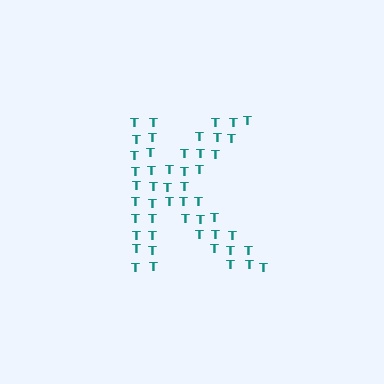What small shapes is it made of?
It is made of small letter T's.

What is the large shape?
The large shape is the letter K.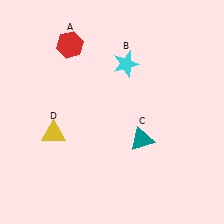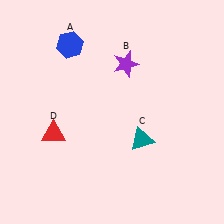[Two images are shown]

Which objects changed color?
A changed from red to blue. B changed from cyan to purple. D changed from yellow to red.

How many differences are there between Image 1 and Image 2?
There are 3 differences between the two images.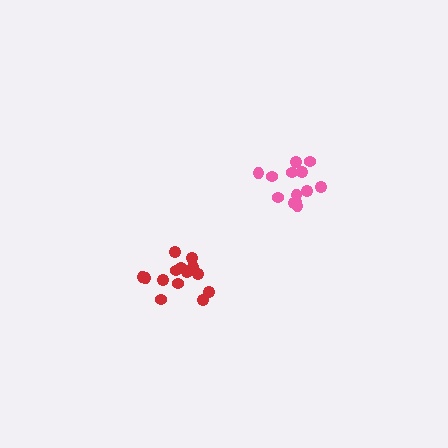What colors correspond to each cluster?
The clusters are colored: red, pink.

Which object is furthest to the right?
The pink cluster is rightmost.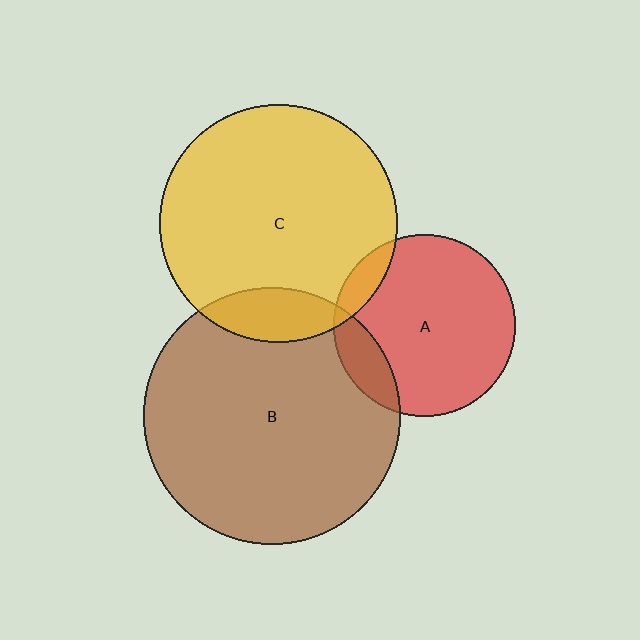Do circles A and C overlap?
Yes.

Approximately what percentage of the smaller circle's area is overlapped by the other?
Approximately 10%.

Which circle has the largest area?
Circle B (brown).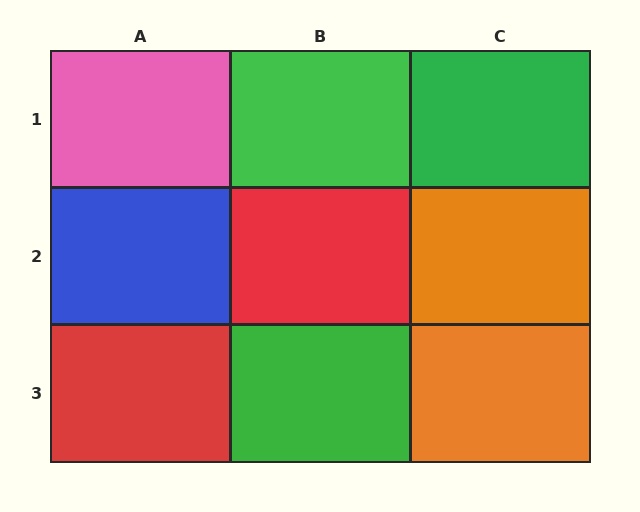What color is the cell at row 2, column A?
Blue.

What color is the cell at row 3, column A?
Red.